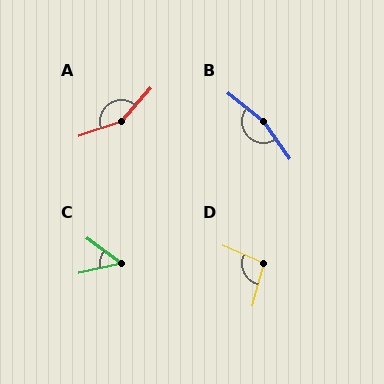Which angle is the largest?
B, at approximately 165 degrees.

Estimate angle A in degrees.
Approximately 150 degrees.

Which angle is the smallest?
C, at approximately 49 degrees.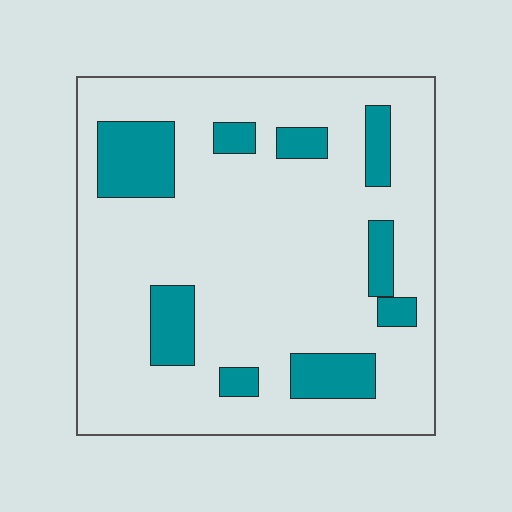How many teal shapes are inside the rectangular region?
9.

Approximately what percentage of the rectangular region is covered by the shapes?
Approximately 20%.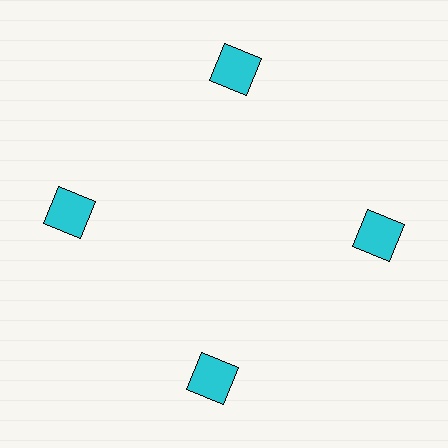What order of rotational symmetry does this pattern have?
This pattern has 4-fold rotational symmetry.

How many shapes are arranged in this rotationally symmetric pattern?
There are 4 shapes, arranged in 4 groups of 1.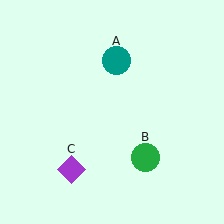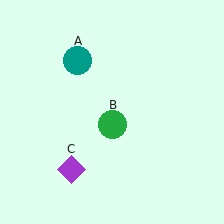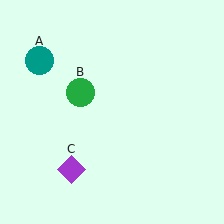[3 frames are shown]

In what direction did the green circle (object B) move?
The green circle (object B) moved up and to the left.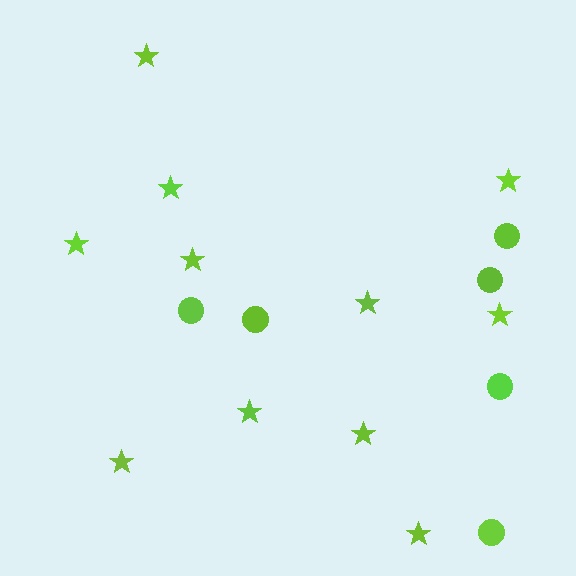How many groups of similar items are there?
There are 2 groups: one group of stars (11) and one group of circles (6).